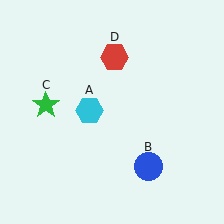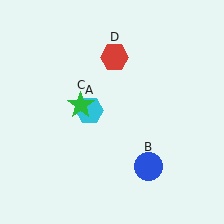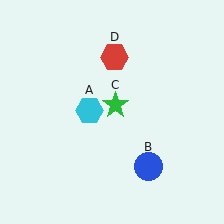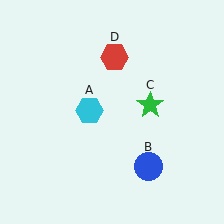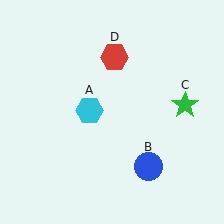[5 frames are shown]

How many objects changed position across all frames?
1 object changed position: green star (object C).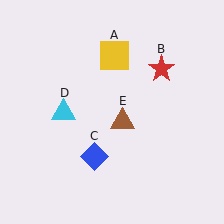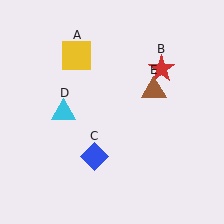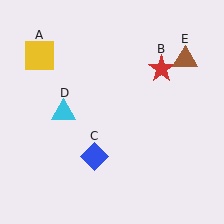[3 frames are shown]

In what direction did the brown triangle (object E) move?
The brown triangle (object E) moved up and to the right.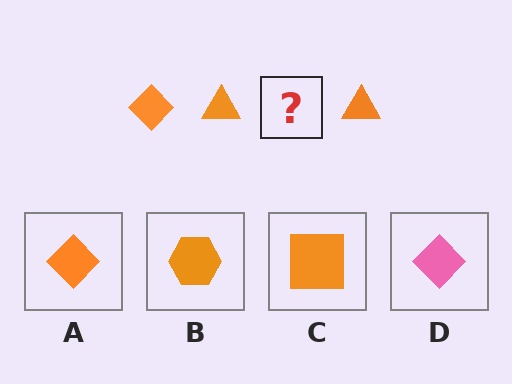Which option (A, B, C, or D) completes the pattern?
A.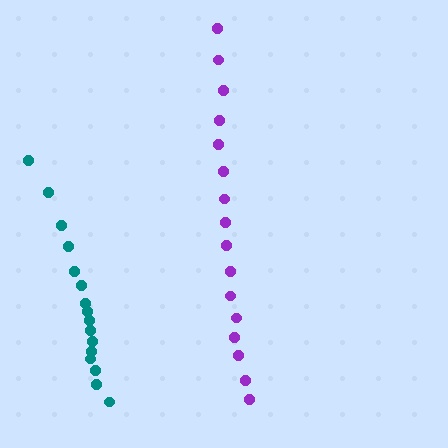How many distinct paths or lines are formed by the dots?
There are 2 distinct paths.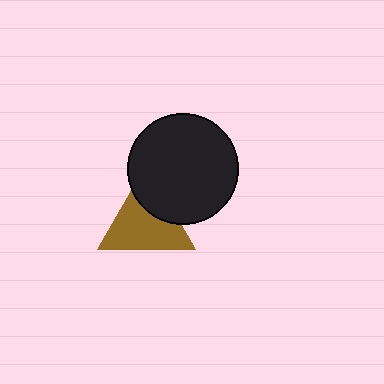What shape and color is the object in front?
The object in front is a black circle.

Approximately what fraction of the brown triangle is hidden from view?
Roughly 31% of the brown triangle is hidden behind the black circle.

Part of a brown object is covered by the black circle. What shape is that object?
It is a triangle.